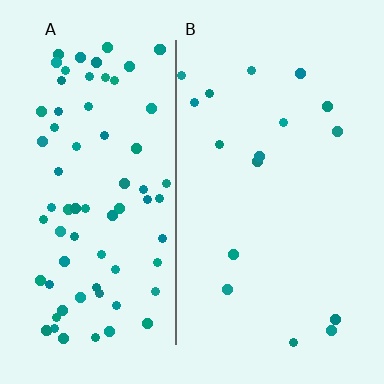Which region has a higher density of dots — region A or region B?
A (the left).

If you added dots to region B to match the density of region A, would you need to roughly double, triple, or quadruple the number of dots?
Approximately quadruple.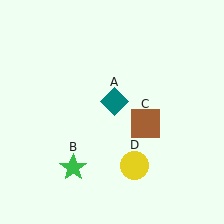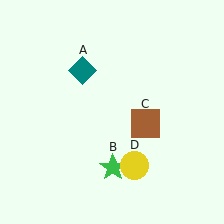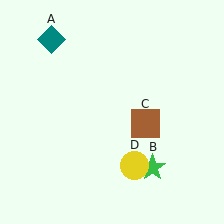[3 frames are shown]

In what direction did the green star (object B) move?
The green star (object B) moved right.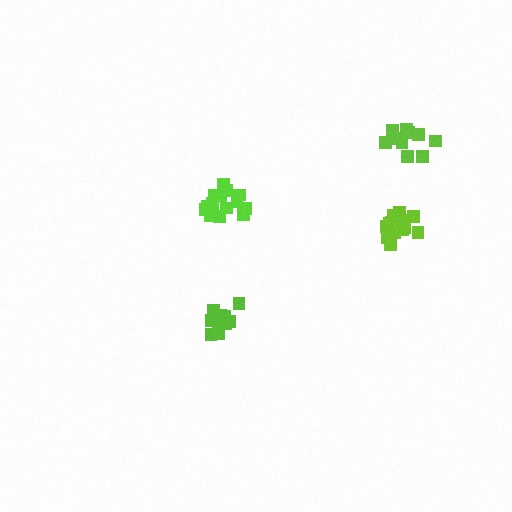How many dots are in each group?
Group 1: 14 dots, Group 2: 14 dots, Group 3: 10 dots, Group 4: 10 dots (48 total).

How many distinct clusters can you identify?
There are 4 distinct clusters.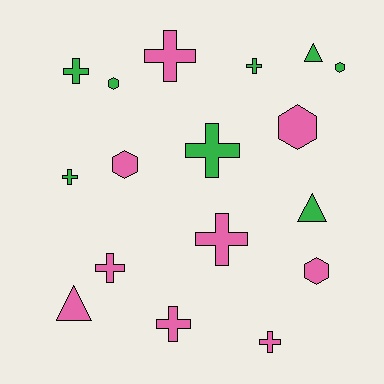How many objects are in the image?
There are 17 objects.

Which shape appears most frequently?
Cross, with 9 objects.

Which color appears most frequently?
Pink, with 9 objects.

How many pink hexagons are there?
There are 3 pink hexagons.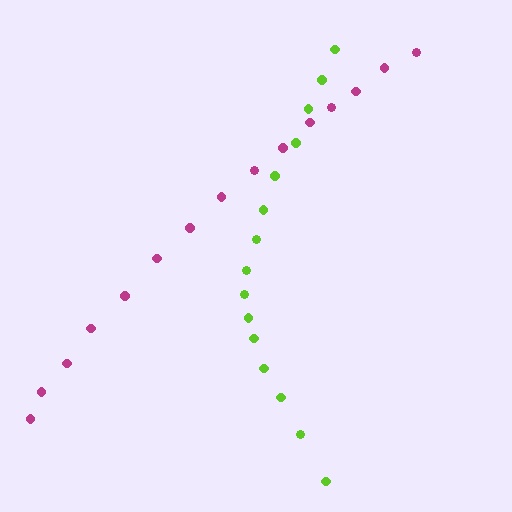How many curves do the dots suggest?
There are 2 distinct paths.